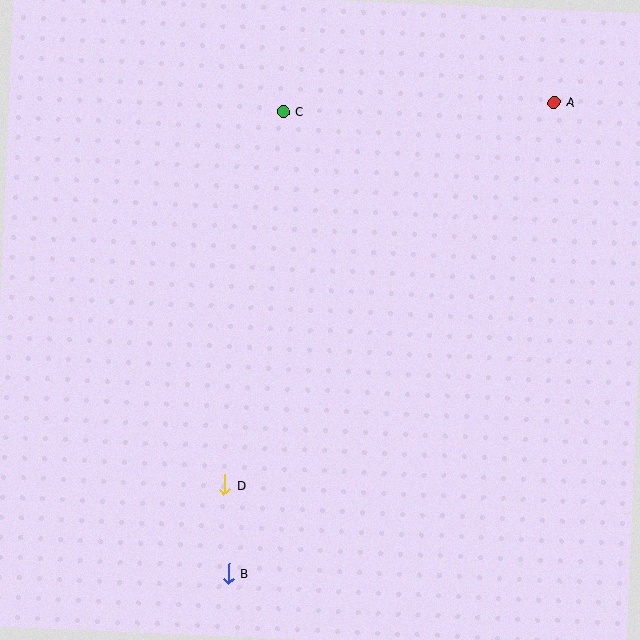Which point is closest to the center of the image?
Point D at (225, 485) is closest to the center.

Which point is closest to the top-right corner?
Point A is closest to the top-right corner.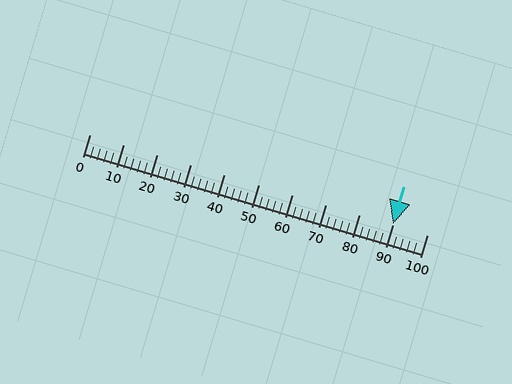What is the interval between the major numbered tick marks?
The major tick marks are spaced 10 units apart.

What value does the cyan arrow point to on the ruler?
The cyan arrow points to approximately 90.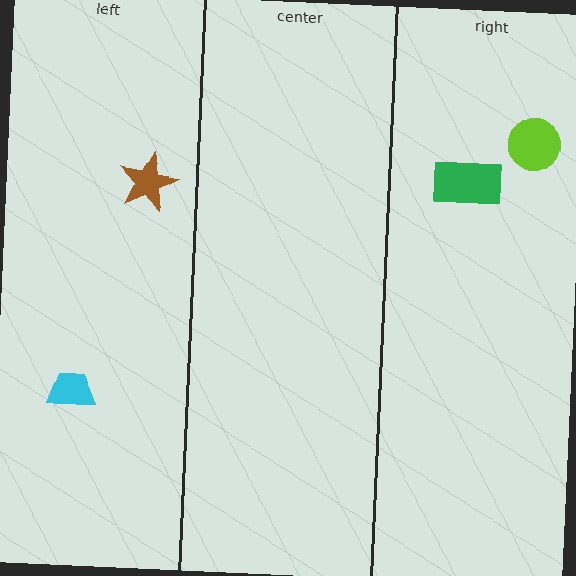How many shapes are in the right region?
2.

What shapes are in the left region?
The cyan trapezoid, the brown star.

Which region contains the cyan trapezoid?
The left region.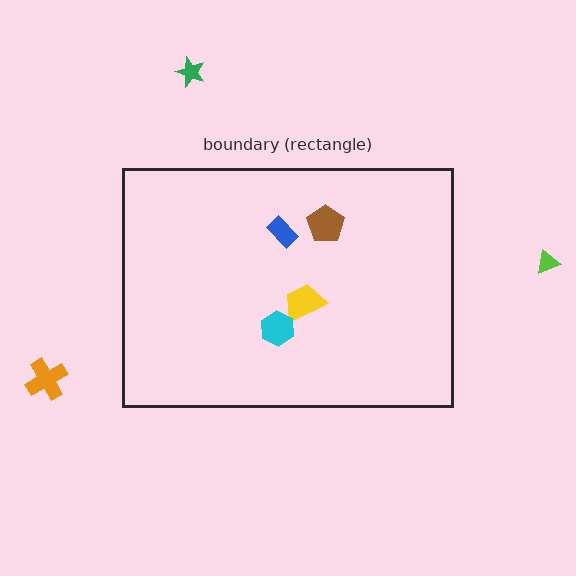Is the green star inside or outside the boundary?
Outside.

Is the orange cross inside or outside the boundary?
Outside.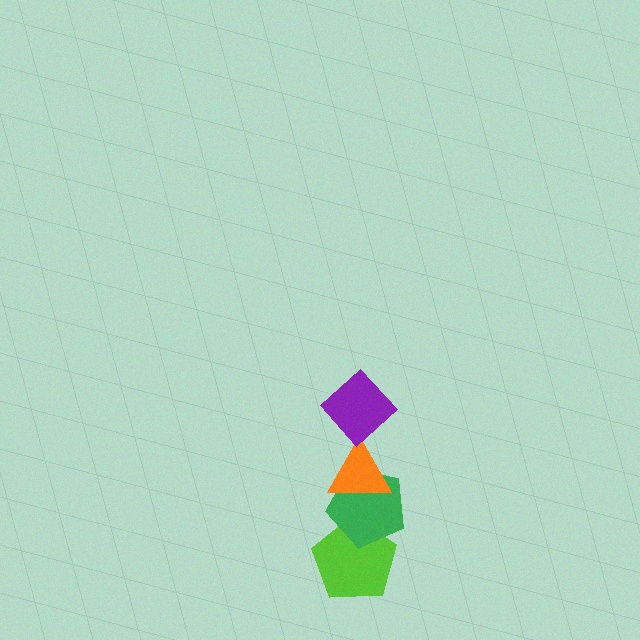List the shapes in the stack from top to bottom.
From top to bottom: the purple diamond, the orange triangle, the green pentagon, the lime pentagon.